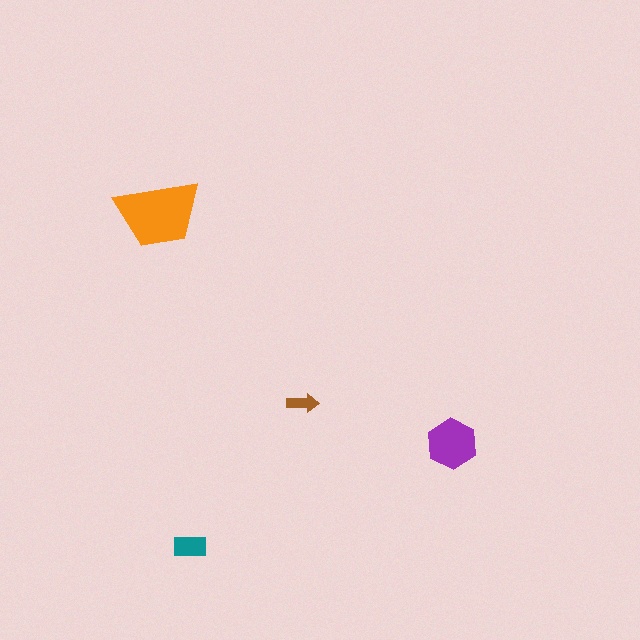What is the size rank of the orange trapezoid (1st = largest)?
1st.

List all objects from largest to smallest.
The orange trapezoid, the purple hexagon, the teal rectangle, the brown arrow.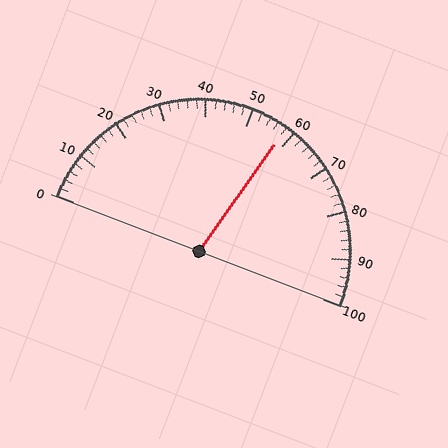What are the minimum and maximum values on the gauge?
The gauge ranges from 0 to 100.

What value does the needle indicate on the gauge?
The needle indicates approximately 58.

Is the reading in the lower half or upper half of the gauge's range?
The reading is in the upper half of the range (0 to 100).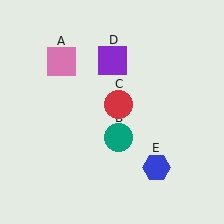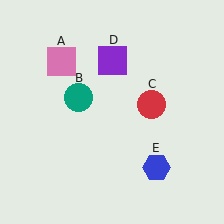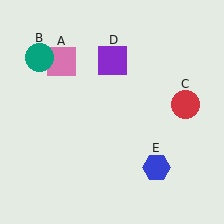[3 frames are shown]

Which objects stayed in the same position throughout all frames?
Pink square (object A) and purple square (object D) and blue hexagon (object E) remained stationary.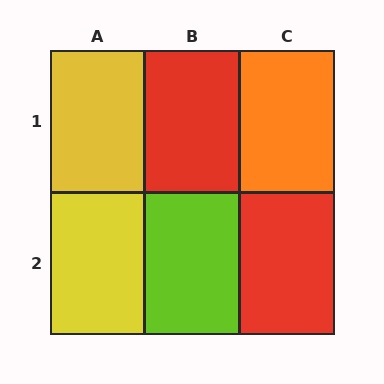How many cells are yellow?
2 cells are yellow.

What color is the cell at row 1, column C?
Orange.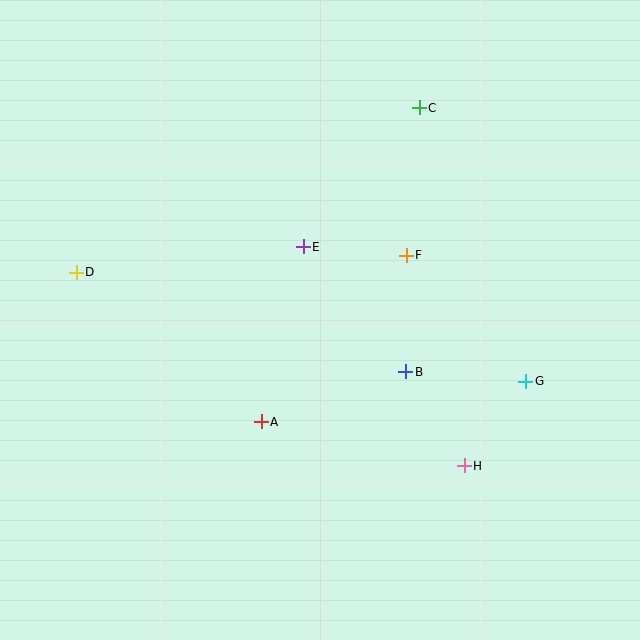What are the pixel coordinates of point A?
Point A is at (261, 422).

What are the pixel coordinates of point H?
Point H is at (464, 466).